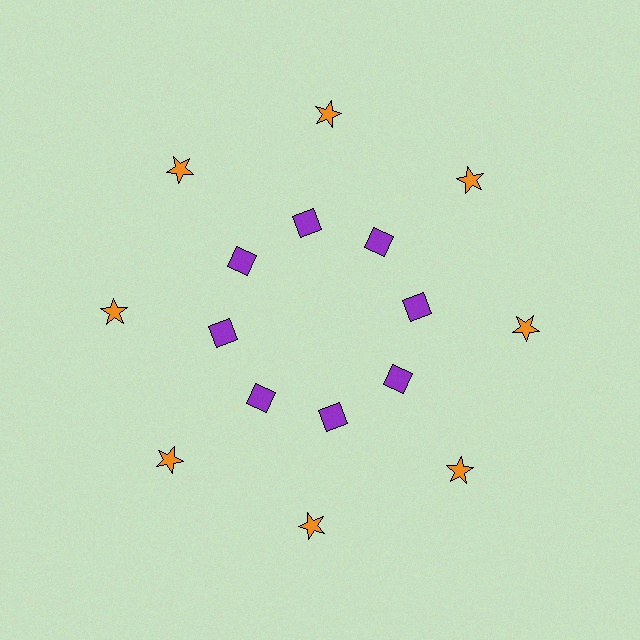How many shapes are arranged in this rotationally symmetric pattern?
There are 16 shapes, arranged in 8 groups of 2.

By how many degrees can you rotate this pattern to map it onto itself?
The pattern maps onto itself every 45 degrees of rotation.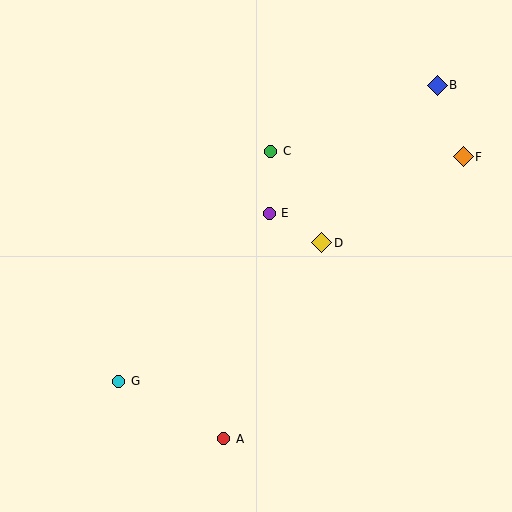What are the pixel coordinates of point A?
Point A is at (224, 439).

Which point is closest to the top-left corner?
Point C is closest to the top-left corner.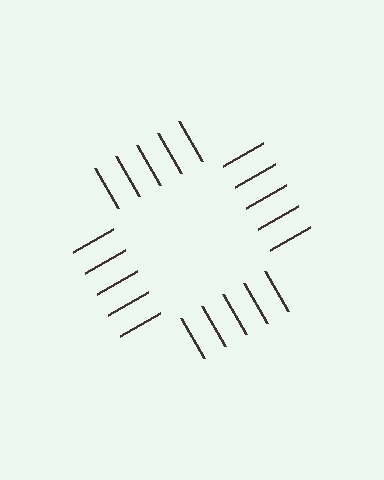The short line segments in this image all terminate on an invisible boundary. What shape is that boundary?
An illusory square — the line segments terminate on its edges but no continuous stroke is drawn.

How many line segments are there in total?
20 — 5 along each of the 4 edges.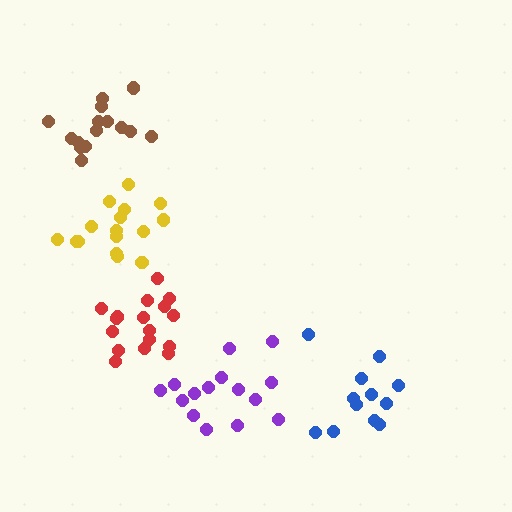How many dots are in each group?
Group 1: 15 dots, Group 2: 15 dots, Group 3: 17 dots, Group 4: 16 dots, Group 5: 12 dots (75 total).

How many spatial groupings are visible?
There are 5 spatial groupings.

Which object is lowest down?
The blue cluster is bottommost.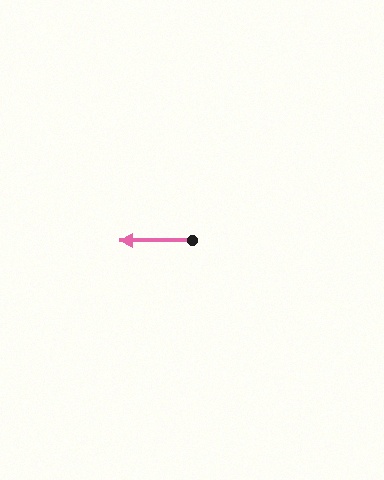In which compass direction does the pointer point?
West.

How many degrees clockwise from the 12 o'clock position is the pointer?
Approximately 269 degrees.